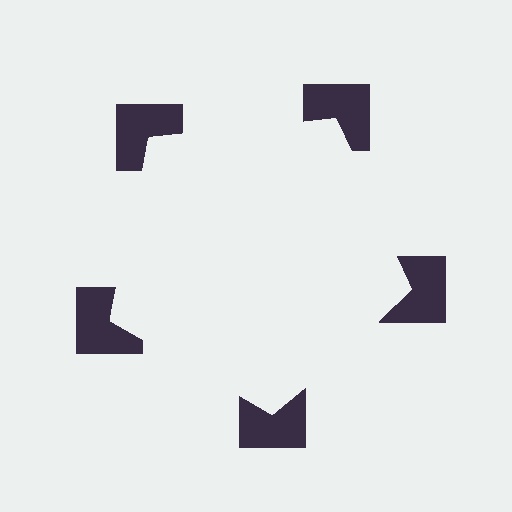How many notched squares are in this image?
There are 5 — one at each vertex of the illusory pentagon.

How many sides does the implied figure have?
5 sides.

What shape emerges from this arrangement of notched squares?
An illusory pentagon — its edges are inferred from the aligned wedge cuts in the notched squares, not physically drawn.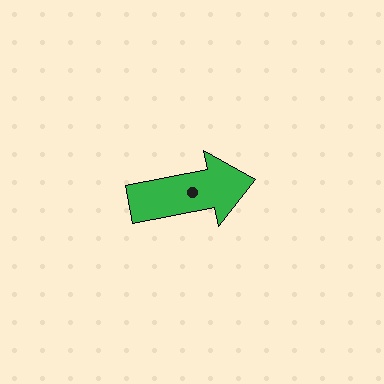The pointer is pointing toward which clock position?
Roughly 3 o'clock.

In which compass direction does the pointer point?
East.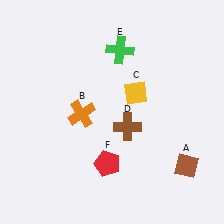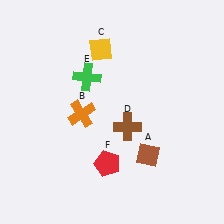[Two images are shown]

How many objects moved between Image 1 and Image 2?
3 objects moved between the two images.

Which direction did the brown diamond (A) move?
The brown diamond (A) moved left.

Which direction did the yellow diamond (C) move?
The yellow diamond (C) moved up.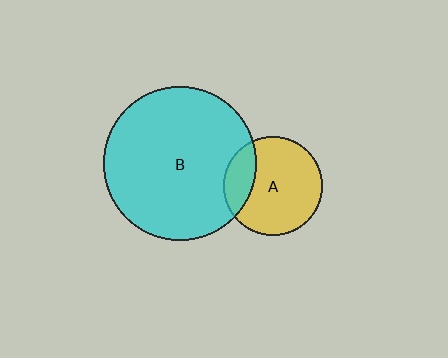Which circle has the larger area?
Circle B (cyan).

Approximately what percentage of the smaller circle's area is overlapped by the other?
Approximately 20%.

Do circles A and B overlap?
Yes.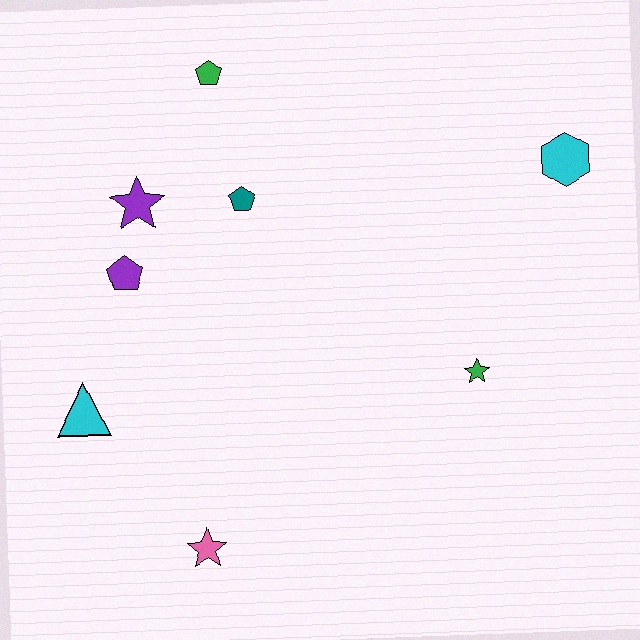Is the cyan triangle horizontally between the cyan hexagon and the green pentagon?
No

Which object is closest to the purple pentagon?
The purple star is closest to the purple pentagon.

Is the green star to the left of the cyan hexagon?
Yes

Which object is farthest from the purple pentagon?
The cyan hexagon is farthest from the purple pentagon.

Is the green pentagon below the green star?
No